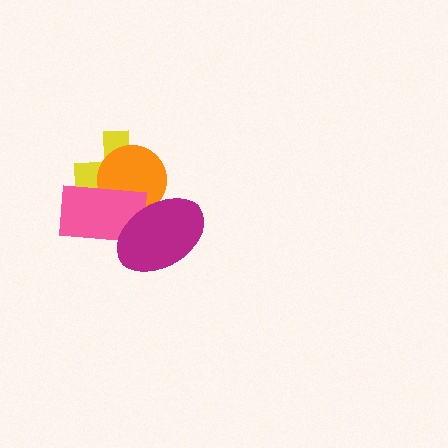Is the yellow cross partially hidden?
Yes, it is partially covered by another shape.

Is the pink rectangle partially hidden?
Yes, it is partially covered by another shape.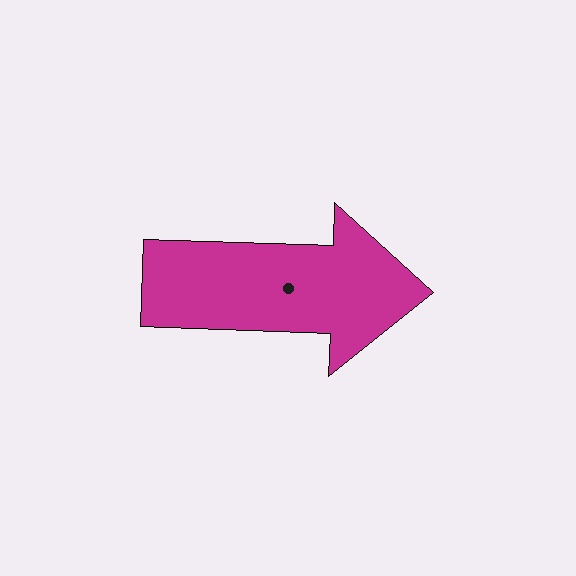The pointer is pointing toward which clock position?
Roughly 3 o'clock.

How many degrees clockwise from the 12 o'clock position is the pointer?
Approximately 92 degrees.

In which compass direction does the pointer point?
East.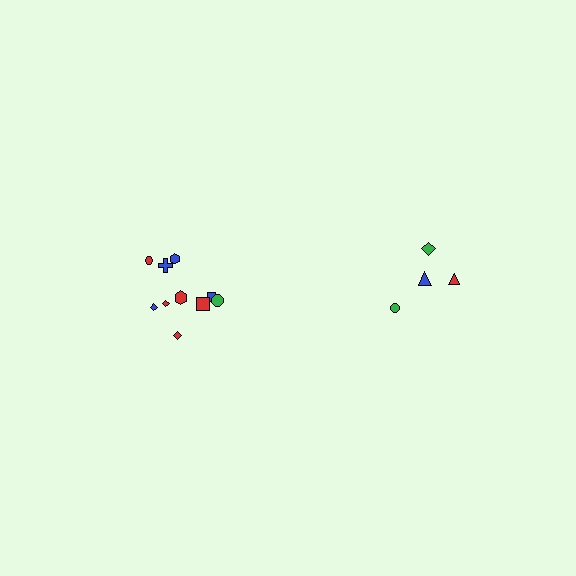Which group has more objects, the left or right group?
The left group.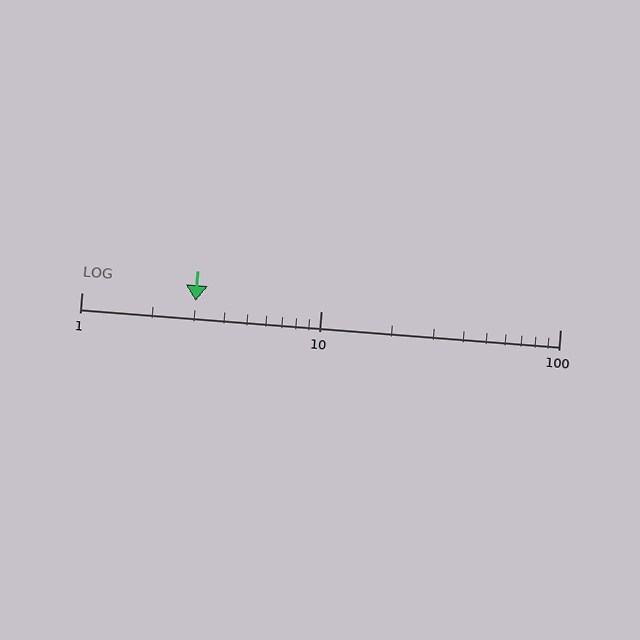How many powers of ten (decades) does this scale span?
The scale spans 2 decades, from 1 to 100.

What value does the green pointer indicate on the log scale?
The pointer indicates approximately 3.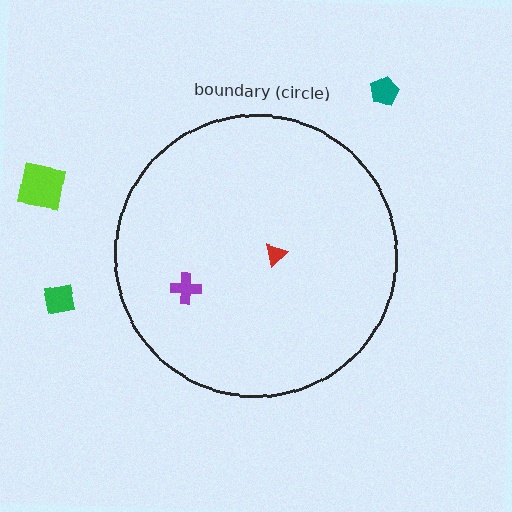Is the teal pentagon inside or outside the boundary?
Outside.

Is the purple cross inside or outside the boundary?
Inside.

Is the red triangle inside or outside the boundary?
Inside.